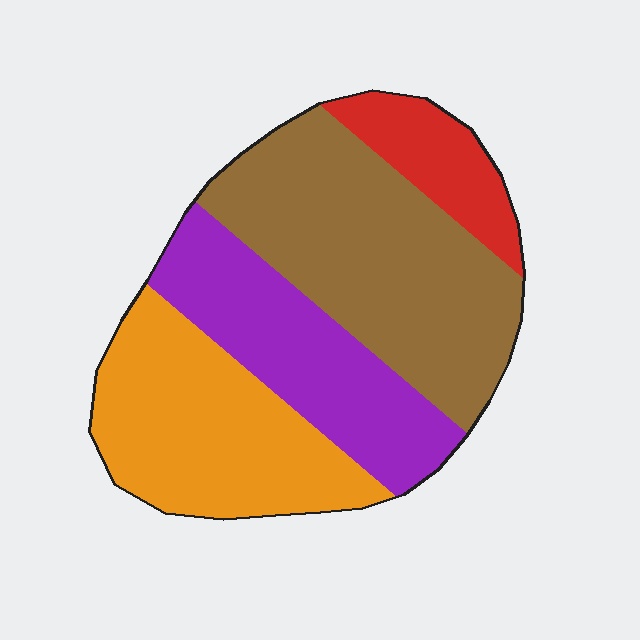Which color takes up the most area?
Brown, at roughly 35%.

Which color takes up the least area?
Red, at roughly 10%.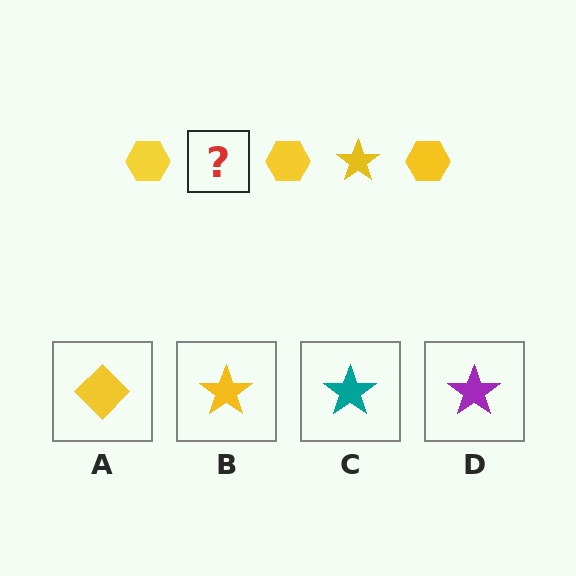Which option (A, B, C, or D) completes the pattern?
B.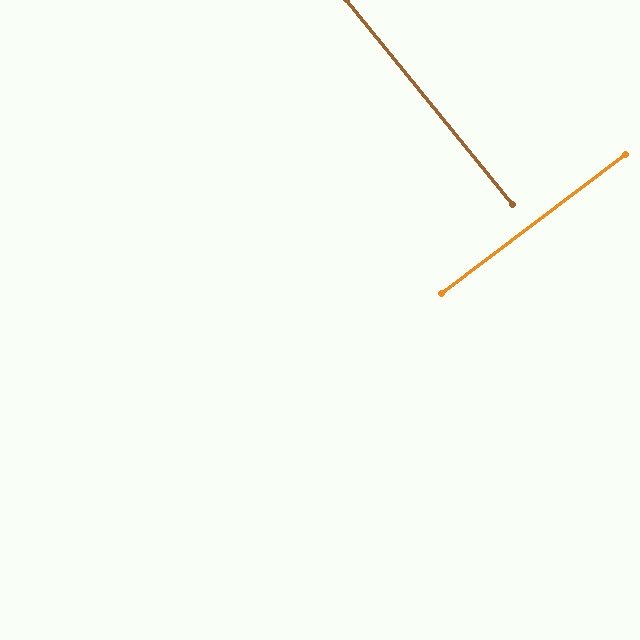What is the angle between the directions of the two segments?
Approximately 88 degrees.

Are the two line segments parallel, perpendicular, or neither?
Perpendicular — they meet at approximately 88°.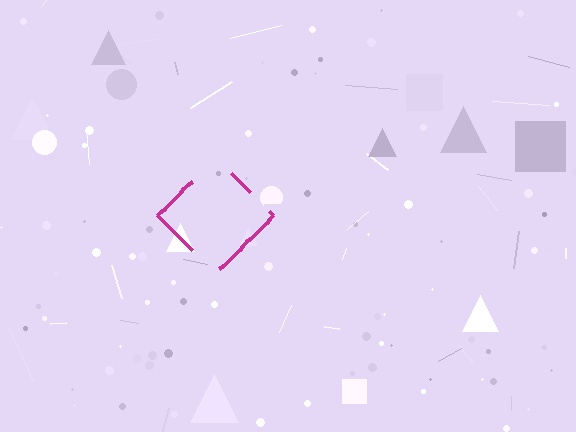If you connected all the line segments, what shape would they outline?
They would outline a diamond.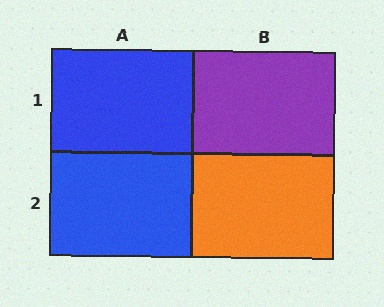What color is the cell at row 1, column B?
Purple.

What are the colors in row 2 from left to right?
Blue, orange.